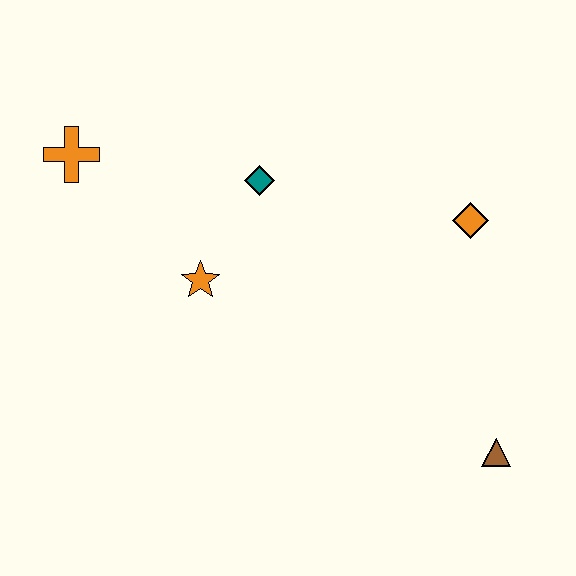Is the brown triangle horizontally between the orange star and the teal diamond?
No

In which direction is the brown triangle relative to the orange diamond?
The brown triangle is below the orange diamond.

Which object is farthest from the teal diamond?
The brown triangle is farthest from the teal diamond.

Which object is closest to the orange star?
The teal diamond is closest to the orange star.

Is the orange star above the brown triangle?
Yes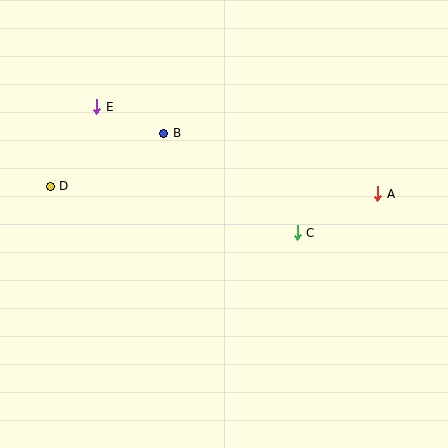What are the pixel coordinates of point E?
Point E is at (97, 107).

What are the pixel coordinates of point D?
Point D is at (50, 186).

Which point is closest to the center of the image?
Point C at (297, 233) is closest to the center.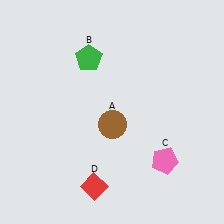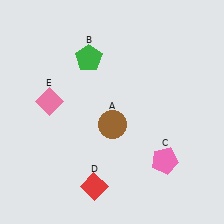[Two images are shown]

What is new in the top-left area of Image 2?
A pink diamond (E) was added in the top-left area of Image 2.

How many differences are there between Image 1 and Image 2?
There is 1 difference between the two images.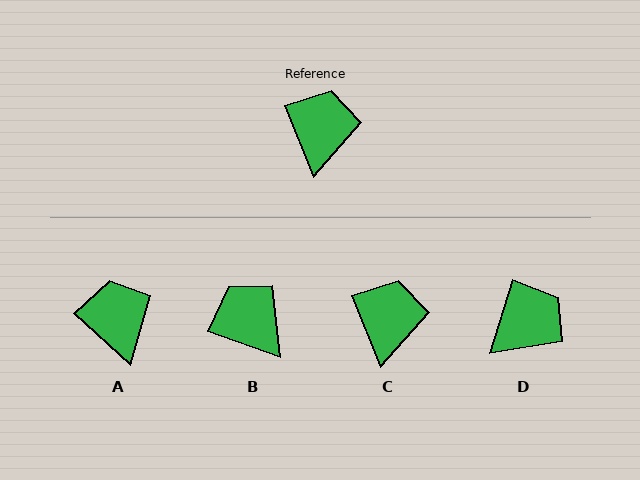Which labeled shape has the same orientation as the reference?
C.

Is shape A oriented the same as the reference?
No, it is off by about 25 degrees.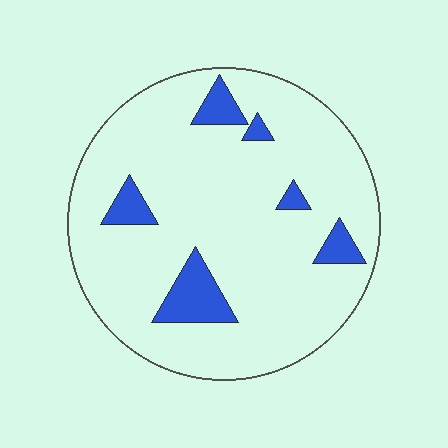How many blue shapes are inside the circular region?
6.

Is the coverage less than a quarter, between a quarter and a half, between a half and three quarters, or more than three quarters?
Less than a quarter.